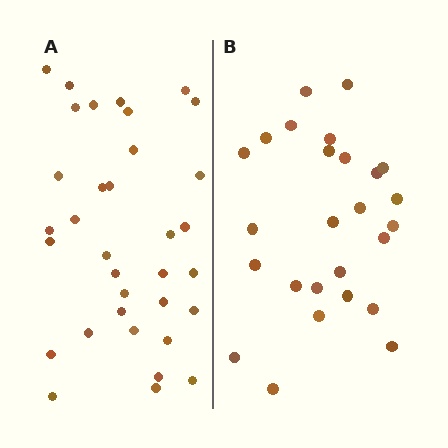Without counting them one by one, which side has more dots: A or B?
Region A (the left region) has more dots.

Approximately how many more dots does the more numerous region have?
Region A has roughly 8 or so more dots than region B.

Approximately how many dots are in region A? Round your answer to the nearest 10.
About 30 dots. (The exact count is 34, which rounds to 30.)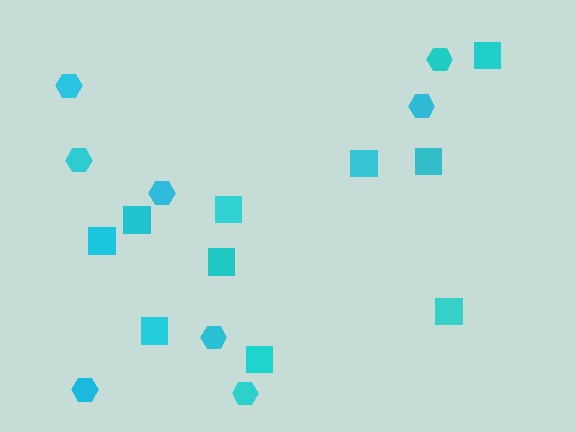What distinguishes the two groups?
There are 2 groups: one group of hexagons (8) and one group of squares (10).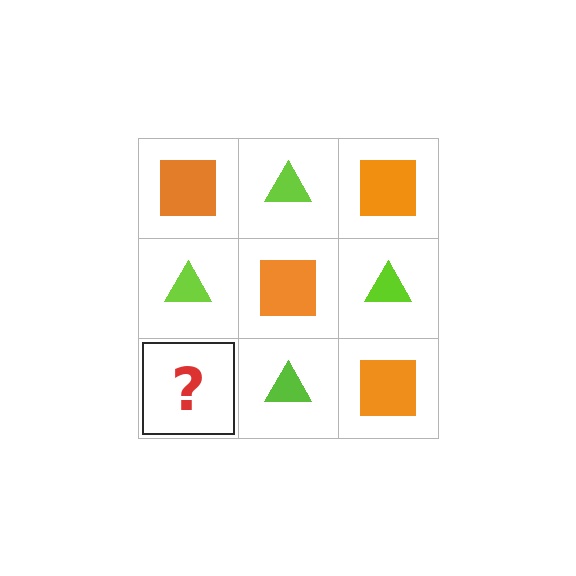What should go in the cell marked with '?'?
The missing cell should contain an orange square.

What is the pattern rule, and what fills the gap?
The rule is that it alternates orange square and lime triangle in a checkerboard pattern. The gap should be filled with an orange square.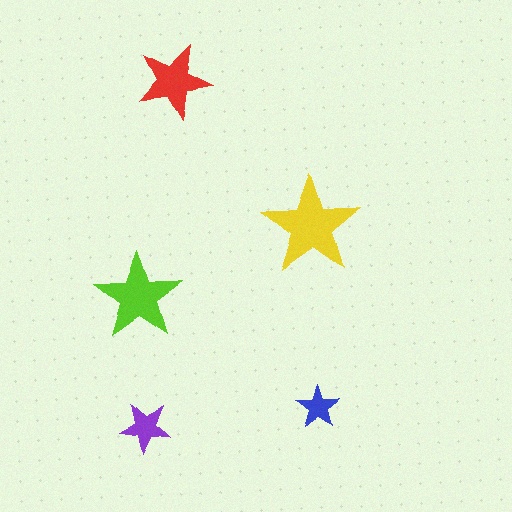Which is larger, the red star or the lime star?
The lime one.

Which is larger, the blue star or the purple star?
The purple one.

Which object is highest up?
The red star is topmost.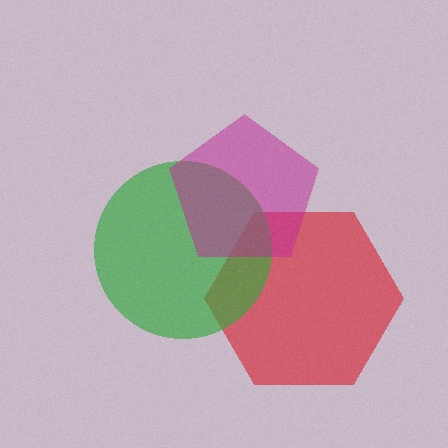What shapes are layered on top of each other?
The layered shapes are: a red hexagon, a green circle, a magenta pentagon.